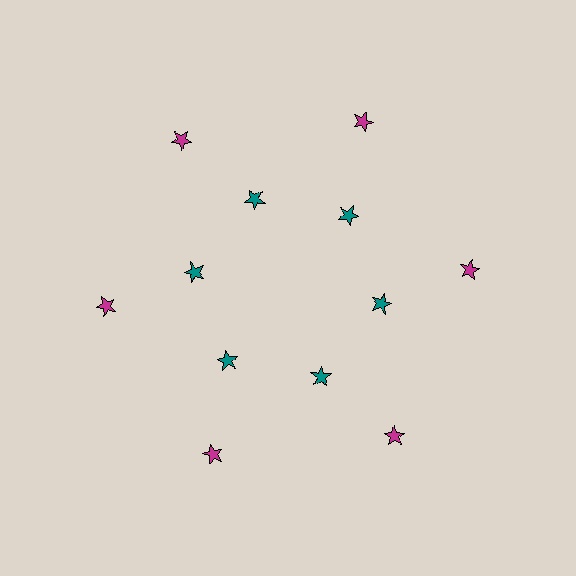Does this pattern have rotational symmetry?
Yes, this pattern has 6-fold rotational symmetry. It looks the same after rotating 60 degrees around the center.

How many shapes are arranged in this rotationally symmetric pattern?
There are 12 shapes, arranged in 6 groups of 2.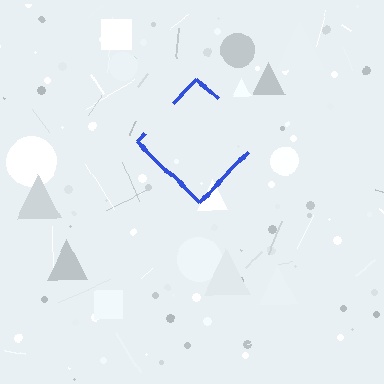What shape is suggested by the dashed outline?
The dashed outline suggests a diamond.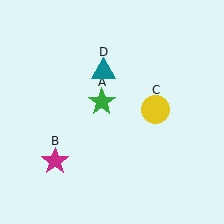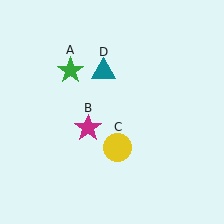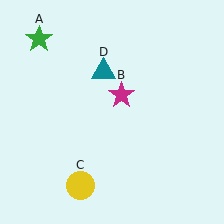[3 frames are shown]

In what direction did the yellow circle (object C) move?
The yellow circle (object C) moved down and to the left.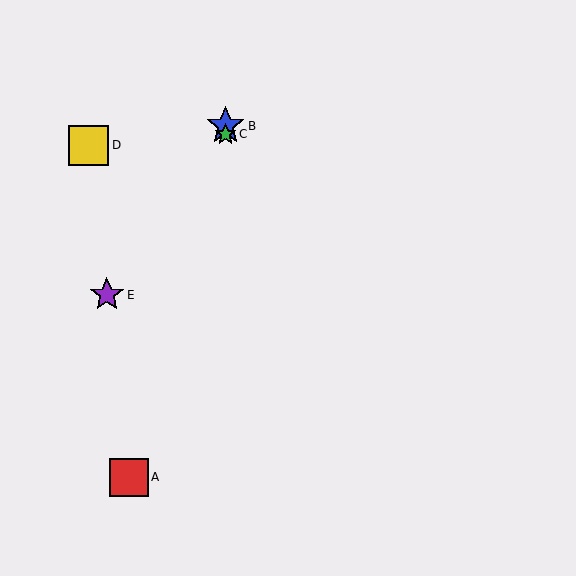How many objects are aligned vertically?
2 objects (B, C) are aligned vertically.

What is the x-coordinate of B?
Object B is at x≈225.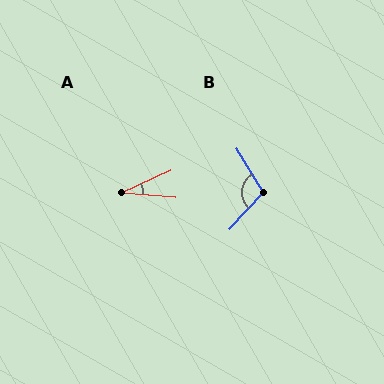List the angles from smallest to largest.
A (28°), B (106°).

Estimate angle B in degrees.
Approximately 106 degrees.